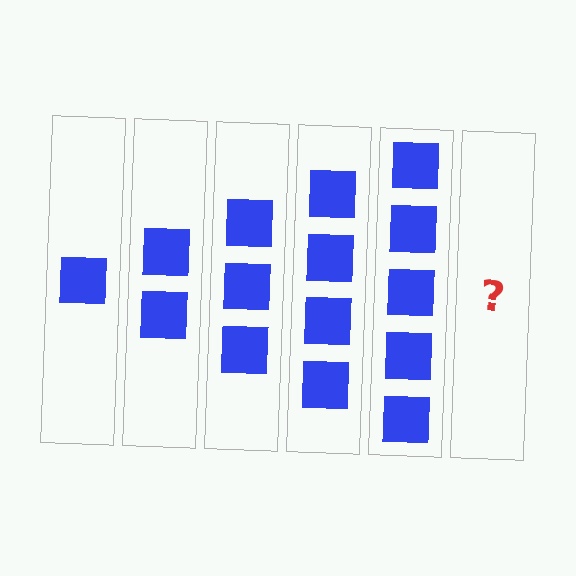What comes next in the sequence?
The next element should be 6 squares.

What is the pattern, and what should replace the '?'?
The pattern is that each step adds one more square. The '?' should be 6 squares.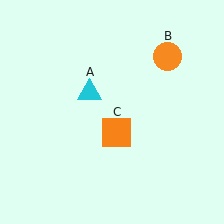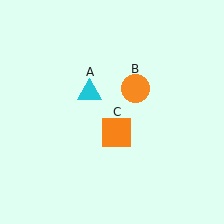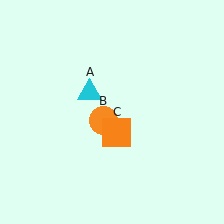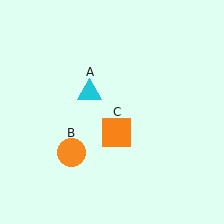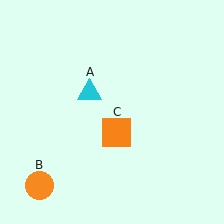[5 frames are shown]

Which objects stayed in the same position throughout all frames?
Cyan triangle (object A) and orange square (object C) remained stationary.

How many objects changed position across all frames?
1 object changed position: orange circle (object B).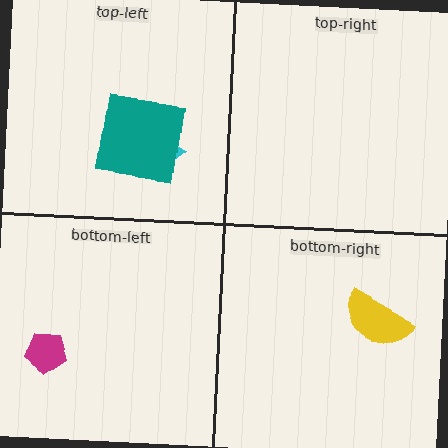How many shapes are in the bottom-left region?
1.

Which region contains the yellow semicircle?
The bottom-right region.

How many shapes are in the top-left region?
2.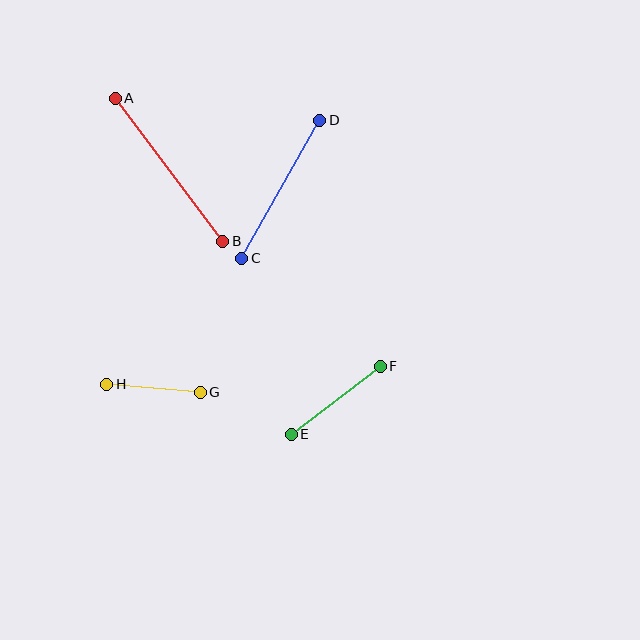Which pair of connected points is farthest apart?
Points A and B are farthest apart.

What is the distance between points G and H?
The distance is approximately 94 pixels.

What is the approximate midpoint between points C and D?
The midpoint is at approximately (281, 189) pixels.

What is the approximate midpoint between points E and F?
The midpoint is at approximately (336, 400) pixels.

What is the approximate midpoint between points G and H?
The midpoint is at approximately (153, 388) pixels.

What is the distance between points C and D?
The distance is approximately 158 pixels.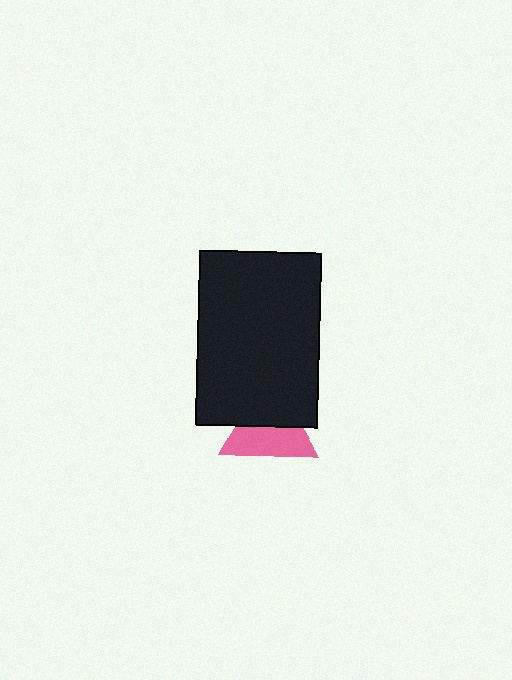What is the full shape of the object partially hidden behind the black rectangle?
The partially hidden object is a pink triangle.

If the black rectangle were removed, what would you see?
You would see the complete pink triangle.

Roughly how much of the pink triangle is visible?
About half of it is visible (roughly 54%).